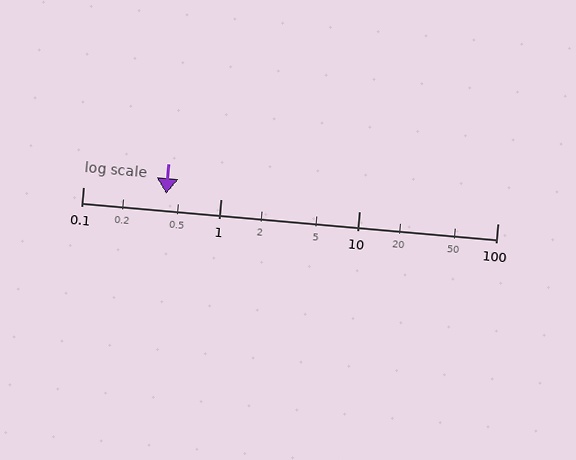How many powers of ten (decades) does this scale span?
The scale spans 3 decades, from 0.1 to 100.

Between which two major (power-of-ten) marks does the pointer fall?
The pointer is between 0.1 and 1.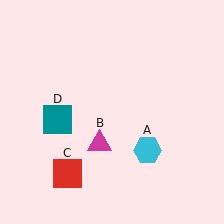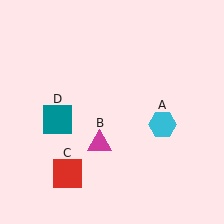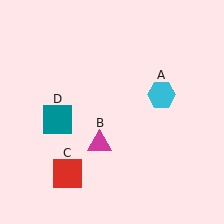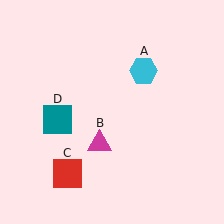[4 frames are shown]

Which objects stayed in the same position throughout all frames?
Magenta triangle (object B) and red square (object C) and teal square (object D) remained stationary.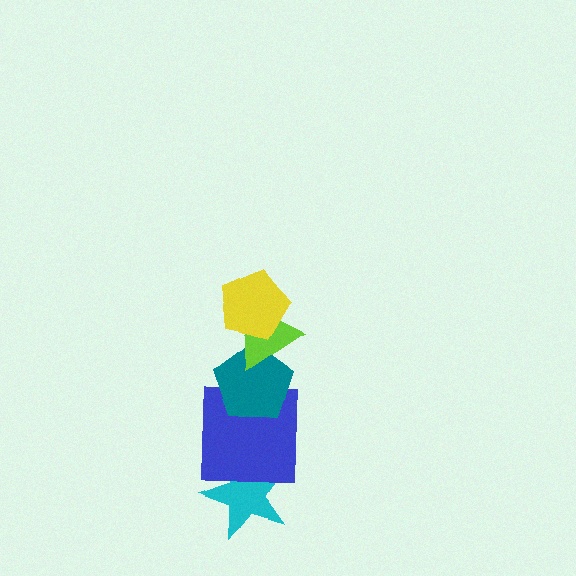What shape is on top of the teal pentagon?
The lime triangle is on top of the teal pentagon.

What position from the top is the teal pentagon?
The teal pentagon is 3rd from the top.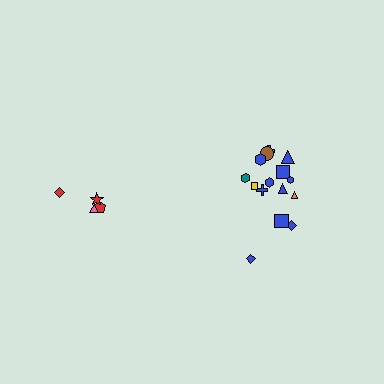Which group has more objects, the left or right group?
The right group.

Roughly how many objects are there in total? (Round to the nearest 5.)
Roughly 20 objects in total.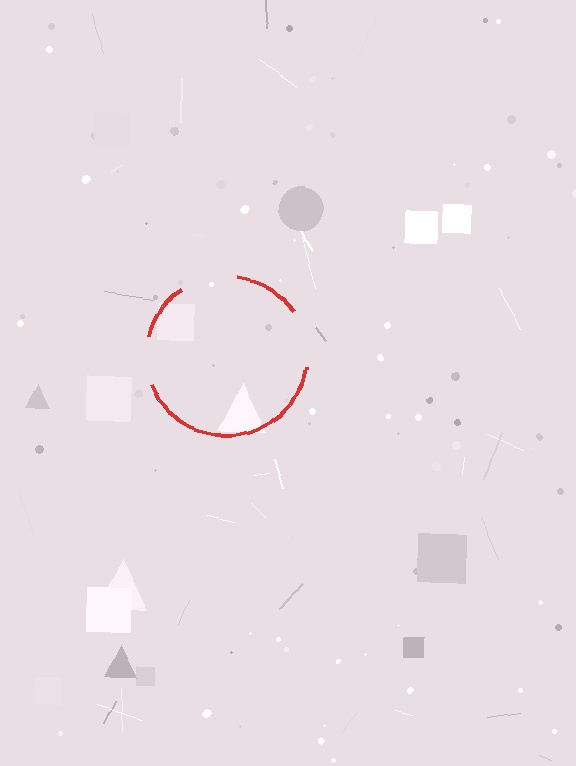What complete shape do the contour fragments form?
The contour fragments form a circle.